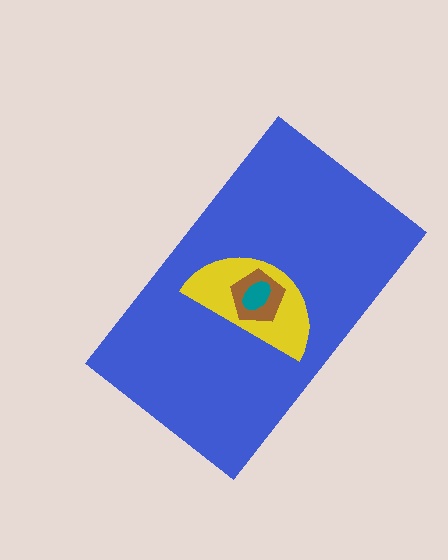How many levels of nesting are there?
4.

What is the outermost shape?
The blue rectangle.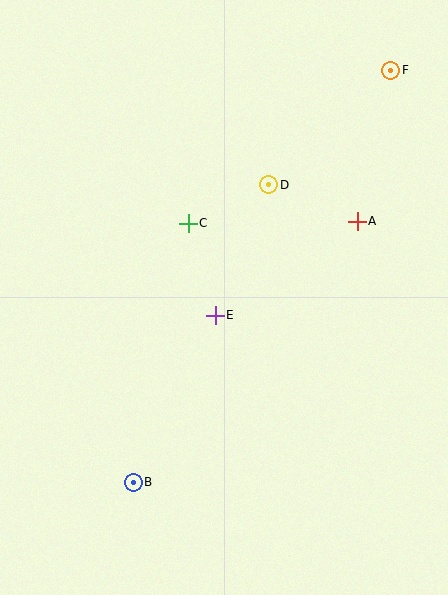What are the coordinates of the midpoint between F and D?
The midpoint between F and D is at (330, 127).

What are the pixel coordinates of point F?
Point F is at (391, 70).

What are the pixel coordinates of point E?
Point E is at (215, 315).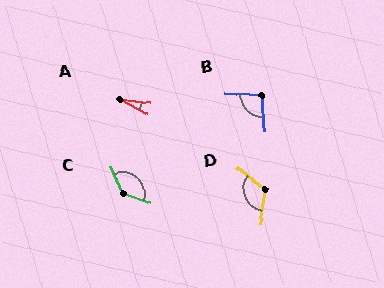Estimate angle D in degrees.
Approximately 121 degrees.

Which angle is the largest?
C, at approximately 133 degrees.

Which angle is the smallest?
A, at approximately 20 degrees.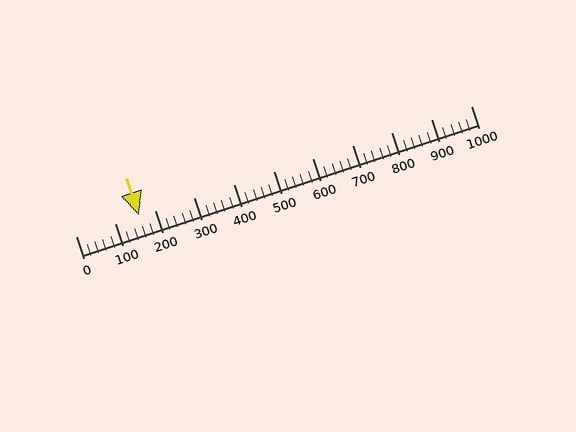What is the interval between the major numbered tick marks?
The major tick marks are spaced 100 units apart.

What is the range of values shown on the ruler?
The ruler shows values from 0 to 1000.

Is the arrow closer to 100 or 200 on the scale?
The arrow is closer to 200.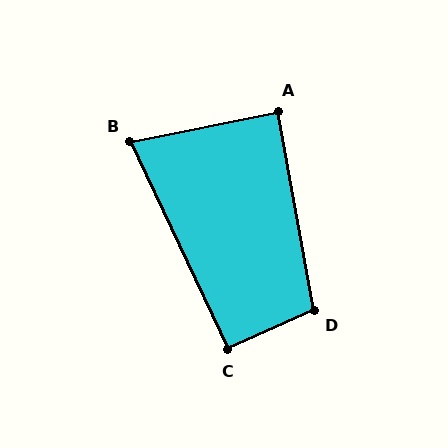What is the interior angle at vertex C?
Approximately 91 degrees (approximately right).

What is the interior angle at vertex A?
Approximately 89 degrees (approximately right).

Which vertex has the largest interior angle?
D, at approximately 104 degrees.